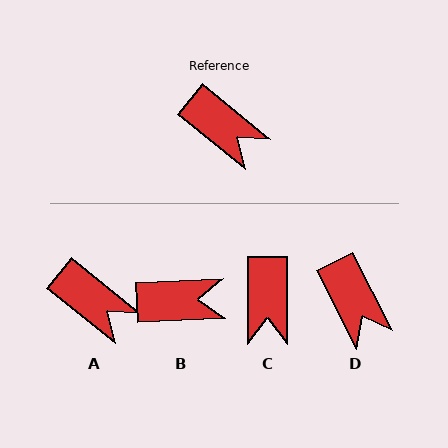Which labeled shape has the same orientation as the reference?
A.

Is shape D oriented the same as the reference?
No, it is off by about 24 degrees.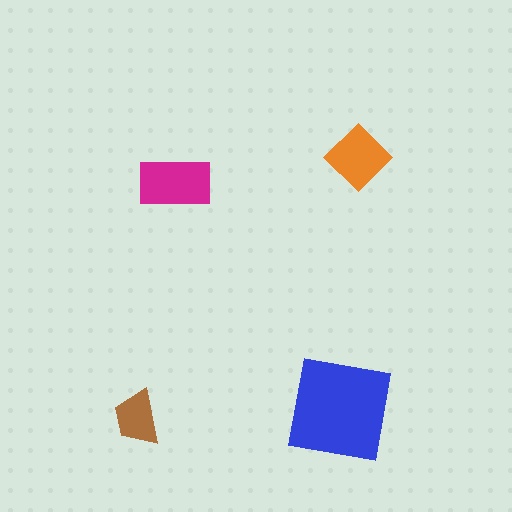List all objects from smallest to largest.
The brown trapezoid, the orange diamond, the magenta rectangle, the blue square.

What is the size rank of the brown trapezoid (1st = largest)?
4th.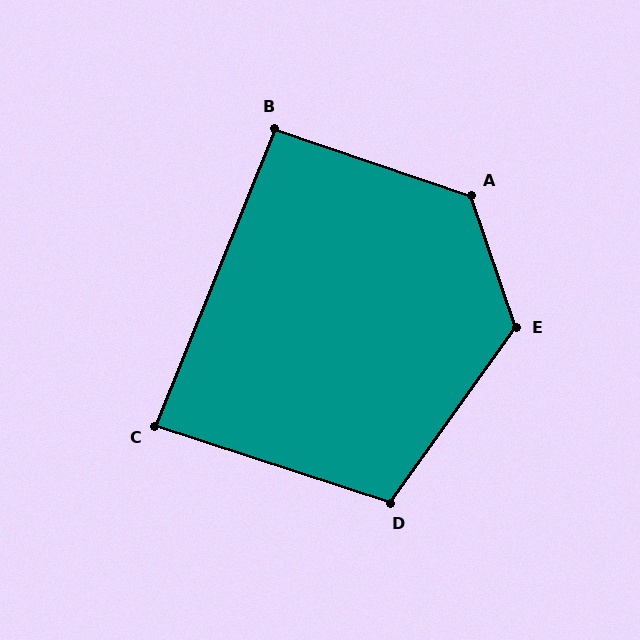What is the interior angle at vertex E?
Approximately 126 degrees (obtuse).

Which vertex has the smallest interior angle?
C, at approximately 86 degrees.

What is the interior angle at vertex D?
Approximately 107 degrees (obtuse).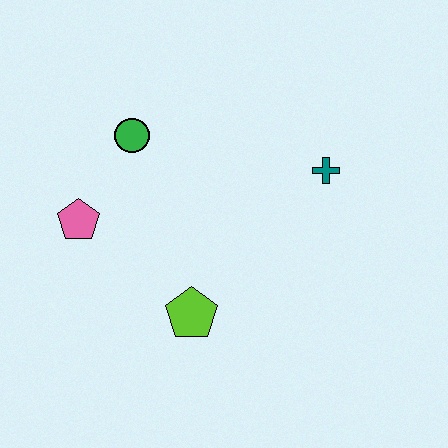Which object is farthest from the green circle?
The teal cross is farthest from the green circle.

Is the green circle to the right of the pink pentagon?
Yes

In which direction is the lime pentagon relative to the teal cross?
The lime pentagon is below the teal cross.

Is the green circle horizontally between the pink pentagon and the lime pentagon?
Yes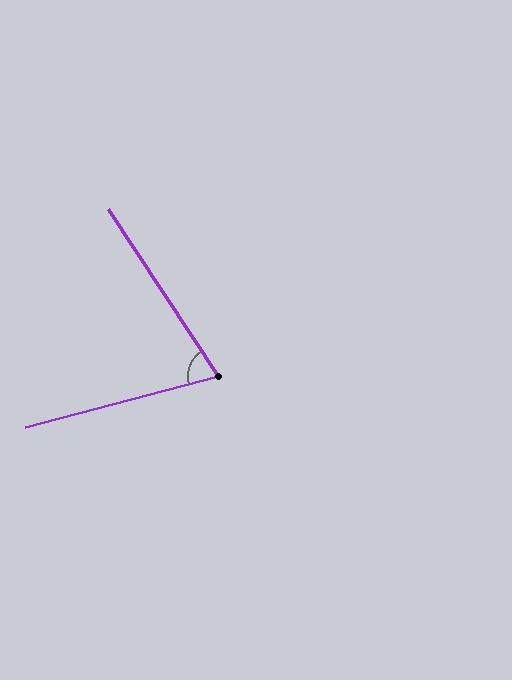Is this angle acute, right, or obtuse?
It is acute.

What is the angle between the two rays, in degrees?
Approximately 71 degrees.